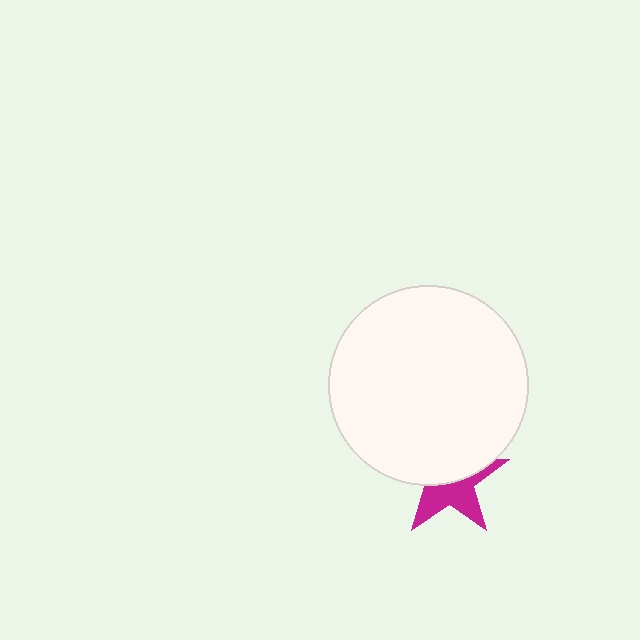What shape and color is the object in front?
The object in front is a white circle.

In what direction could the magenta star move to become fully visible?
The magenta star could move down. That would shift it out from behind the white circle entirely.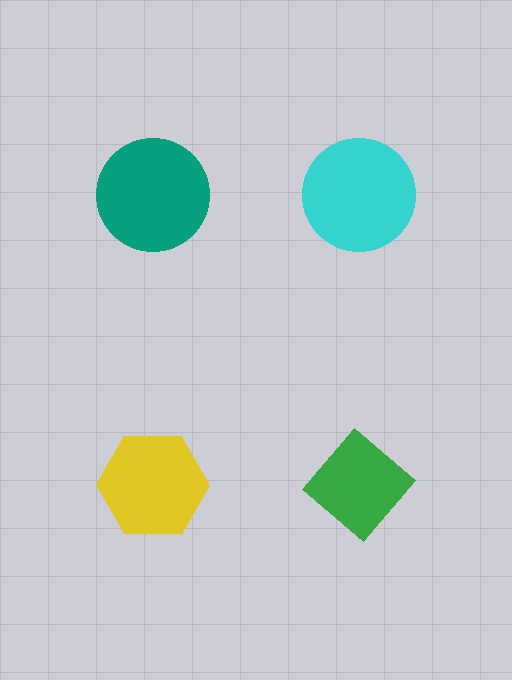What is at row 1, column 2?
A cyan circle.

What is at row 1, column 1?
A teal circle.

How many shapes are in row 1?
2 shapes.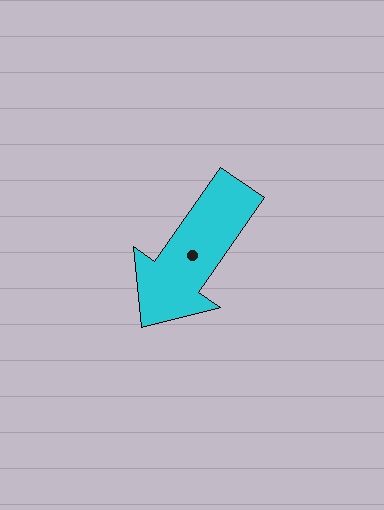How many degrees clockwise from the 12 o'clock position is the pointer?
Approximately 215 degrees.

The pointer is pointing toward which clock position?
Roughly 7 o'clock.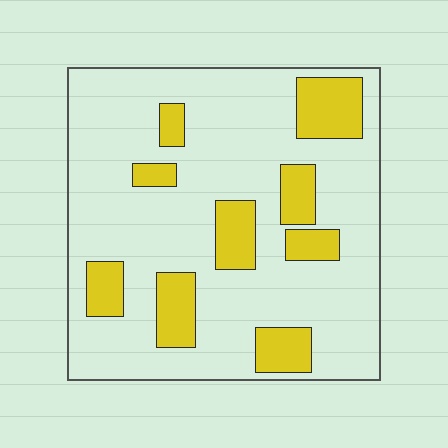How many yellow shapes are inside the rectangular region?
9.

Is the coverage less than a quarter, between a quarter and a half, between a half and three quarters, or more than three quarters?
Less than a quarter.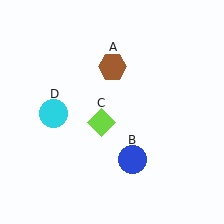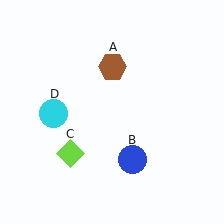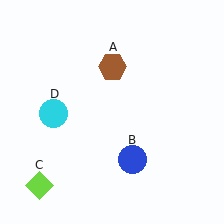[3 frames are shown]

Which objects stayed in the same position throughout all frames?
Brown hexagon (object A) and blue circle (object B) and cyan circle (object D) remained stationary.